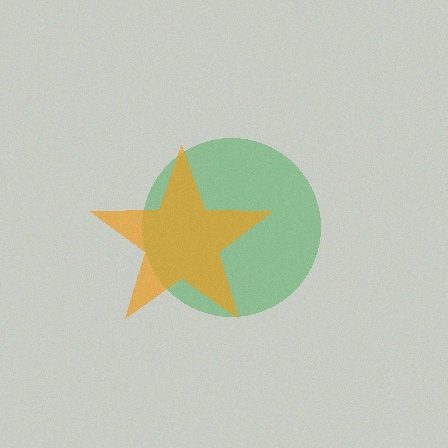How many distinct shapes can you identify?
There are 2 distinct shapes: a green circle, an orange star.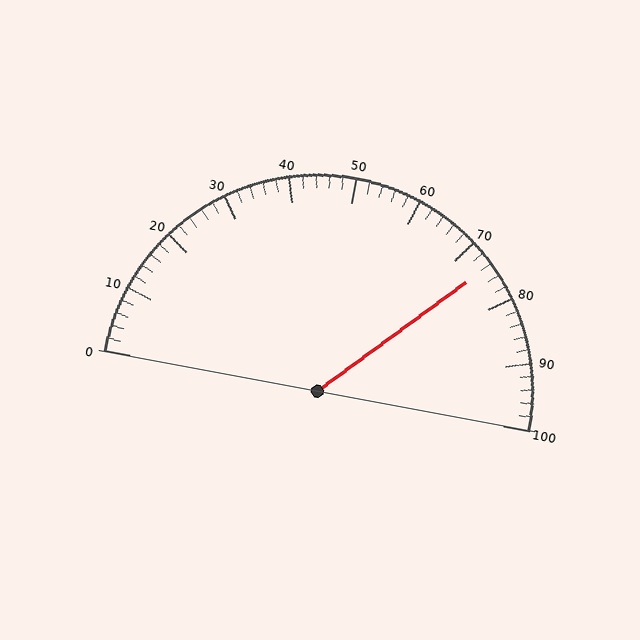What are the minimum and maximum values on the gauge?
The gauge ranges from 0 to 100.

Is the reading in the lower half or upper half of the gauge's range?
The reading is in the upper half of the range (0 to 100).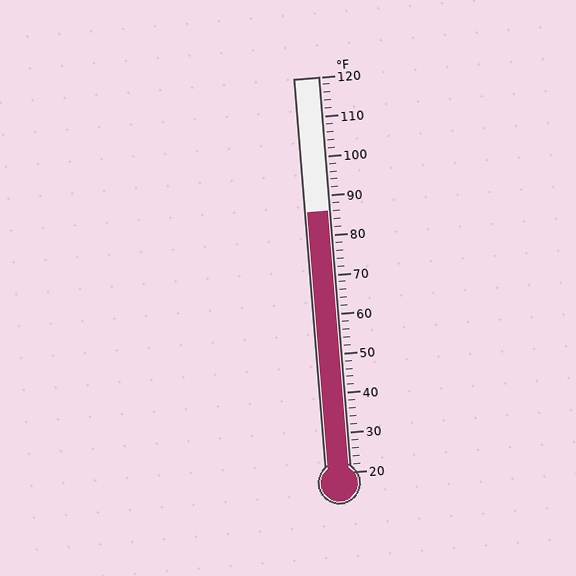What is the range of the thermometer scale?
The thermometer scale ranges from 20°F to 120°F.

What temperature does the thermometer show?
The thermometer shows approximately 86°F.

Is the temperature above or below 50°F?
The temperature is above 50°F.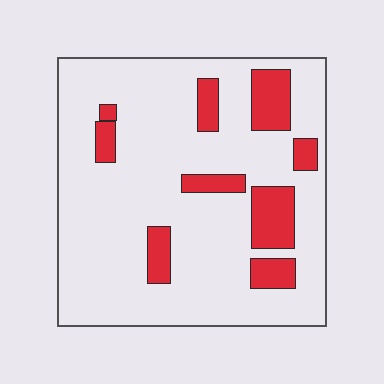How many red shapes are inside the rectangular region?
9.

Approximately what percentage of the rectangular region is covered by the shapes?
Approximately 15%.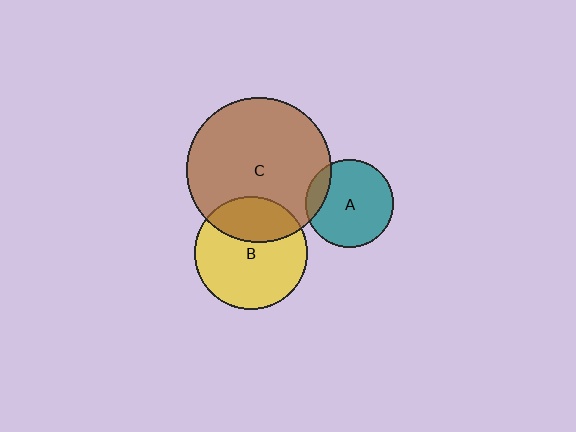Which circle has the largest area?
Circle C (brown).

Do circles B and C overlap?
Yes.